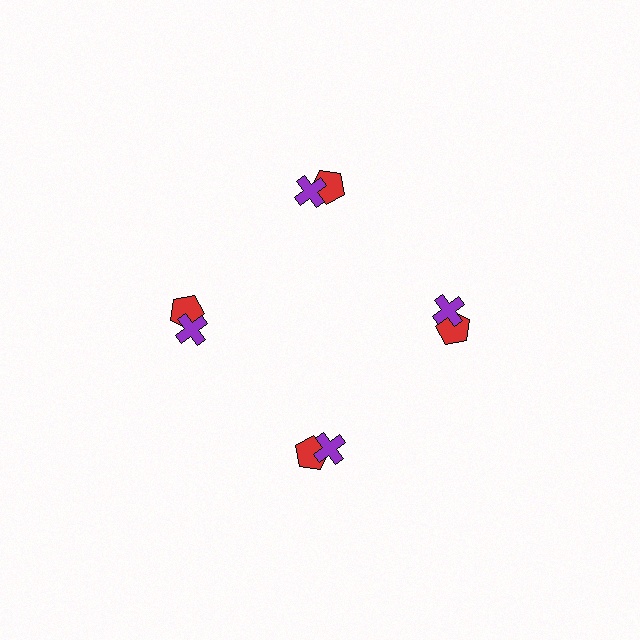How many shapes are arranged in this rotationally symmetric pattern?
There are 8 shapes, arranged in 4 groups of 2.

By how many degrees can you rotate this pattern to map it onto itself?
The pattern maps onto itself every 90 degrees of rotation.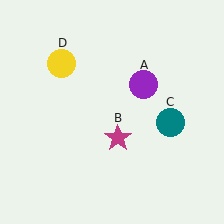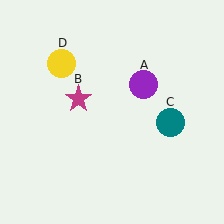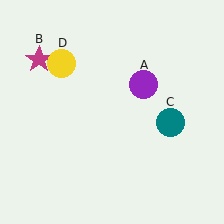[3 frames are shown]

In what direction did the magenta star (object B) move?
The magenta star (object B) moved up and to the left.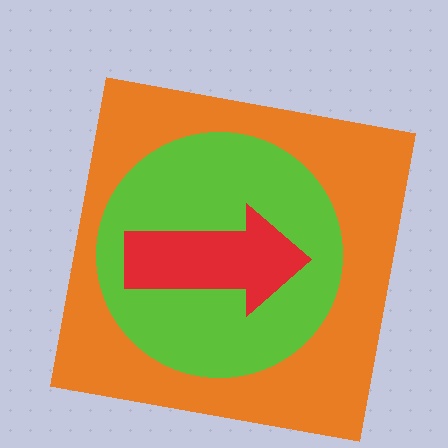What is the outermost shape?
The orange square.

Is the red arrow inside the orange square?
Yes.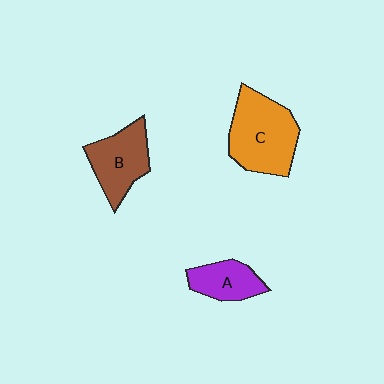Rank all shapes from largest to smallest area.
From largest to smallest: C (orange), B (brown), A (purple).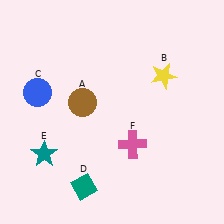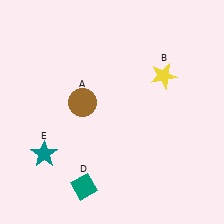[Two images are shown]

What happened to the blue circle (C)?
The blue circle (C) was removed in Image 2. It was in the top-left area of Image 1.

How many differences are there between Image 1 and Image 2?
There are 2 differences between the two images.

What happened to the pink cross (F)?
The pink cross (F) was removed in Image 2. It was in the bottom-right area of Image 1.